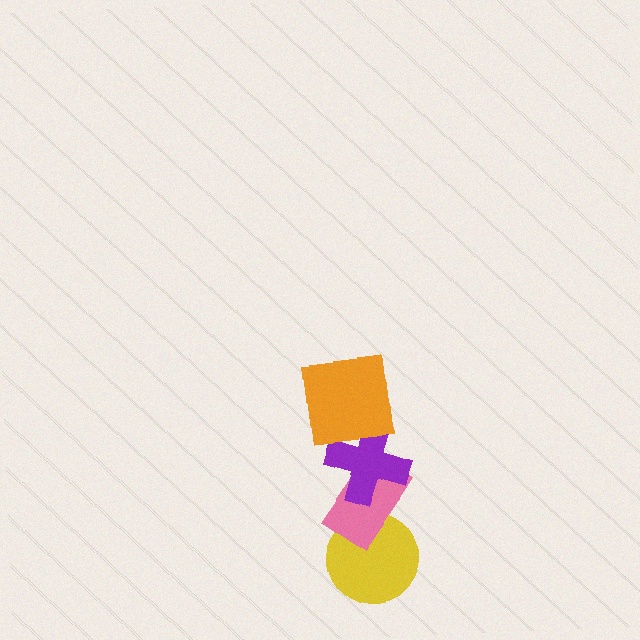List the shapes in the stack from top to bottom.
From top to bottom: the orange square, the purple cross, the pink rectangle, the yellow circle.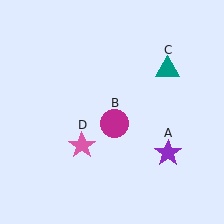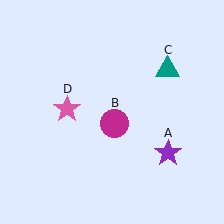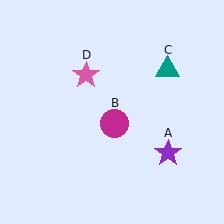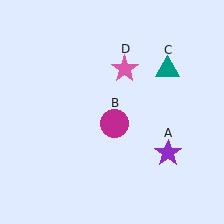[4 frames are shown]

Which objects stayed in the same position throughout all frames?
Purple star (object A) and magenta circle (object B) and teal triangle (object C) remained stationary.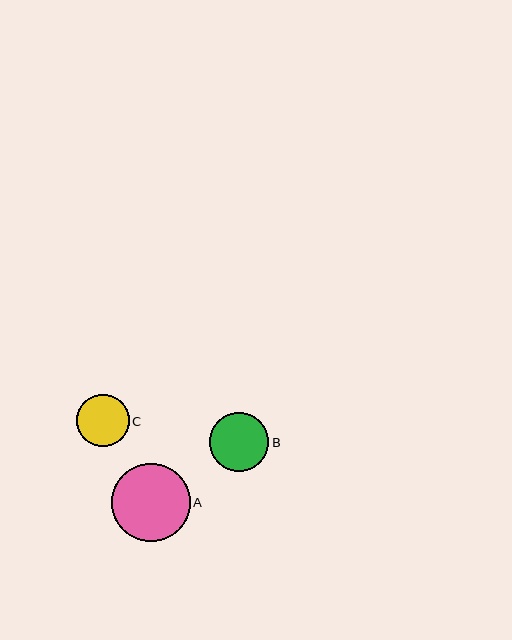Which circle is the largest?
Circle A is the largest with a size of approximately 78 pixels.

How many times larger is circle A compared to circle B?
Circle A is approximately 1.3 times the size of circle B.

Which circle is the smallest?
Circle C is the smallest with a size of approximately 52 pixels.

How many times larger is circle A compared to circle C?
Circle A is approximately 1.5 times the size of circle C.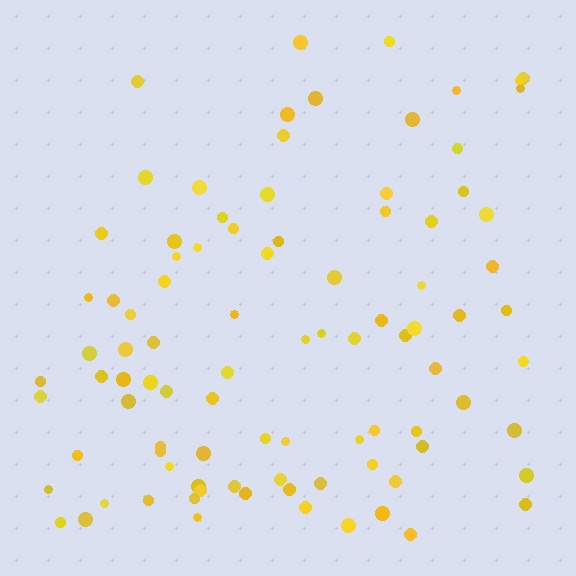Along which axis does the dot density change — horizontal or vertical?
Vertical.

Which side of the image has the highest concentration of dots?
The bottom.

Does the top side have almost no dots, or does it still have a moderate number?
Still a moderate number, just noticeably fewer than the bottom.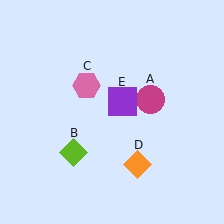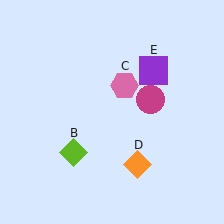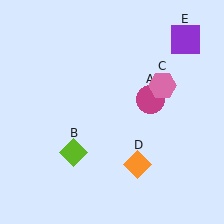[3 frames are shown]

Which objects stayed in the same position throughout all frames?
Magenta circle (object A) and lime diamond (object B) and orange diamond (object D) remained stationary.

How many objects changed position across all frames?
2 objects changed position: pink hexagon (object C), purple square (object E).